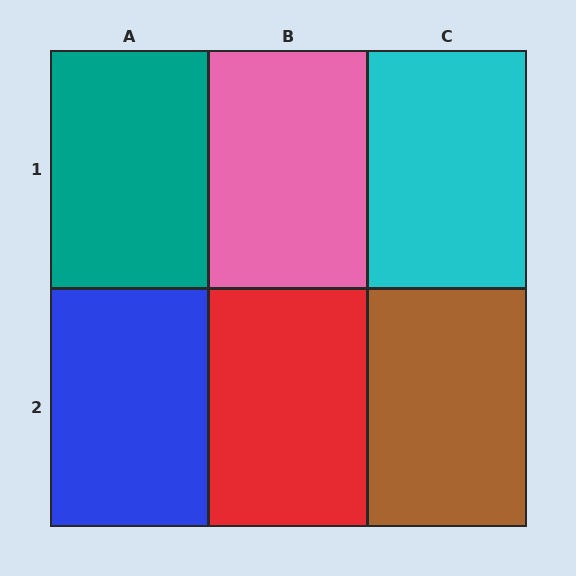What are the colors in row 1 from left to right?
Teal, pink, cyan.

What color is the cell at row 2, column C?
Brown.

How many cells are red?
1 cell is red.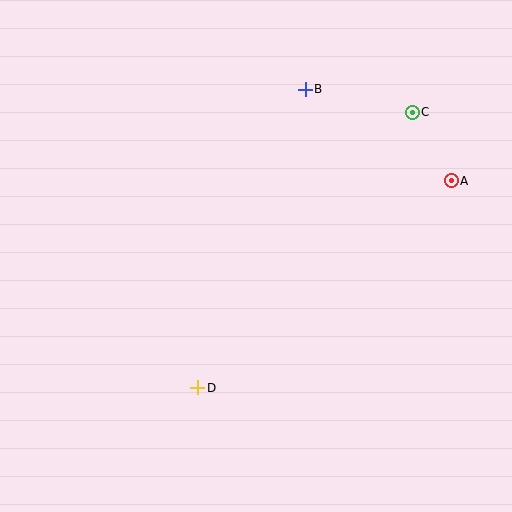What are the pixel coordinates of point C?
Point C is at (412, 112).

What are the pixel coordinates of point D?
Point D is at (198, 388).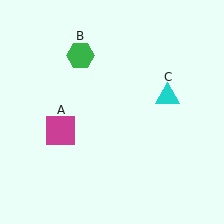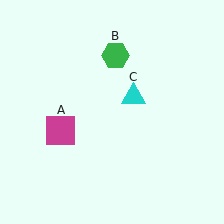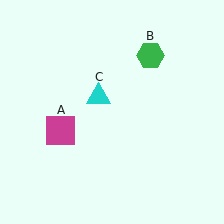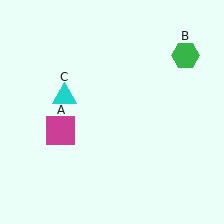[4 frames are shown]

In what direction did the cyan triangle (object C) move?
The cyan triangle (object C) moved left.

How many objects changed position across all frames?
2 objects changed position: green hexagon (object B), cyan triangle (object C).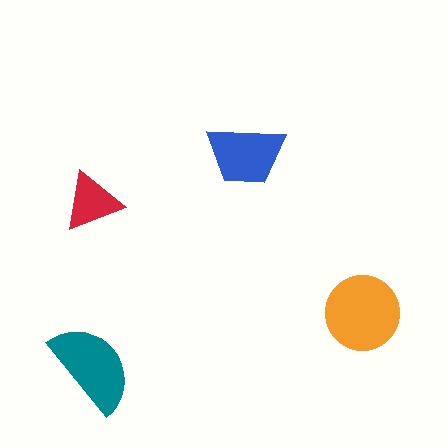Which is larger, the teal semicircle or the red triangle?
The teal semicircle.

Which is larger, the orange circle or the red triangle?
The orange circle.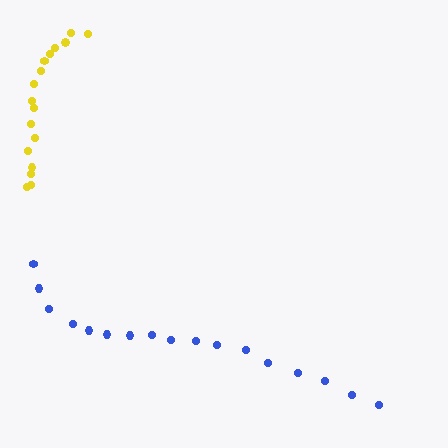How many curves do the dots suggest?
There are 2 distinct paths.